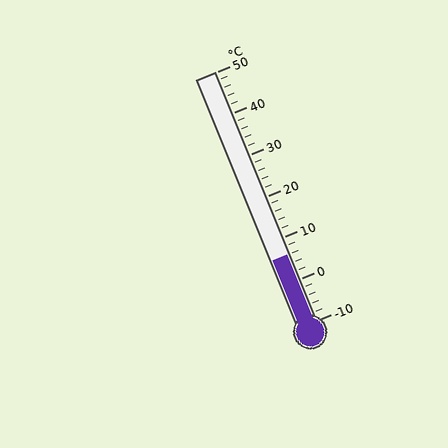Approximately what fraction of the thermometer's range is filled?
The thermometer is filled to approximately 25% of its range.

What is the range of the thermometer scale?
The thermometer scale ranges from -10°C to 50°C.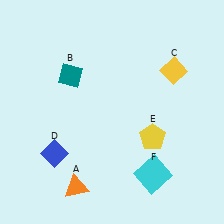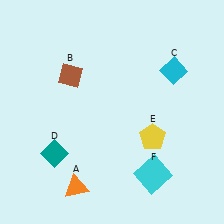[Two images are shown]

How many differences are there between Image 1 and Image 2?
There are 3 differences between the two images.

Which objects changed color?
B changed from teal to brown. C changed from yellow to cyan. D changed from blue to teal.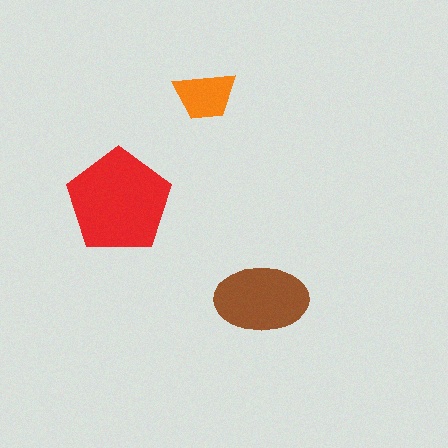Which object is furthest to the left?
The red pentagon is leftmost.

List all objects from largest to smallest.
The red pentagon, the brown ellipse, the orange trapezoid.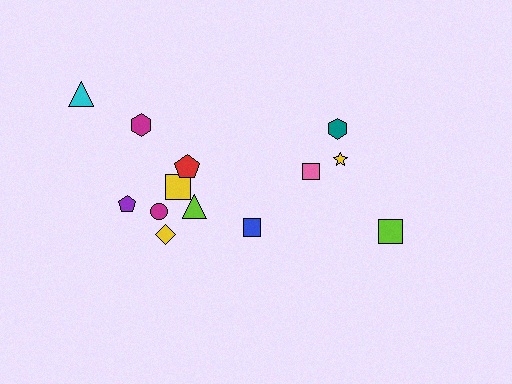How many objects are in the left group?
There are 8 objects.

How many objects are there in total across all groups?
There are 13 objects.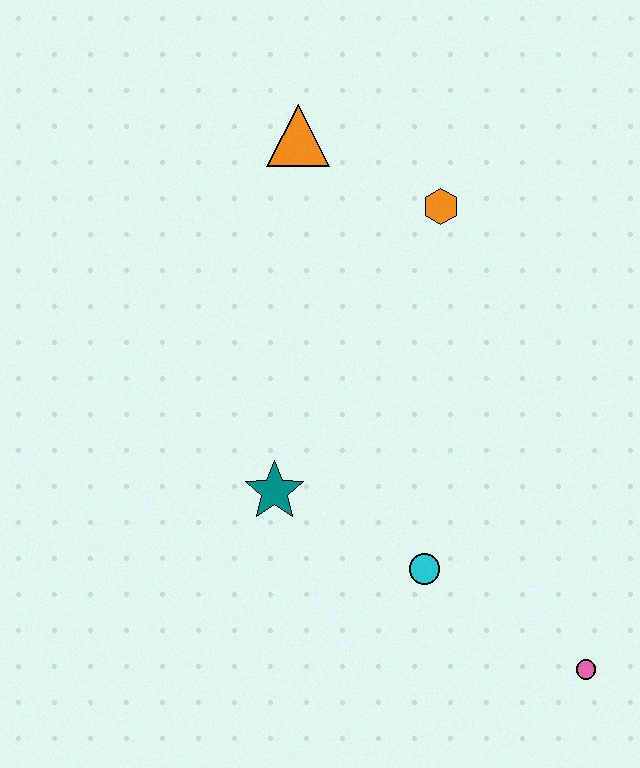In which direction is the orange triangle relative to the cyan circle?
The orange triangle is above the cyan circle.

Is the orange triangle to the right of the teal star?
Yes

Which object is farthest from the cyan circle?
The orange triangle is farthest from the cyan circle.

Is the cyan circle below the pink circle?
No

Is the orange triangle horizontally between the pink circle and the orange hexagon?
No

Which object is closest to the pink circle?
The cyan circle is closest to the pink circle.